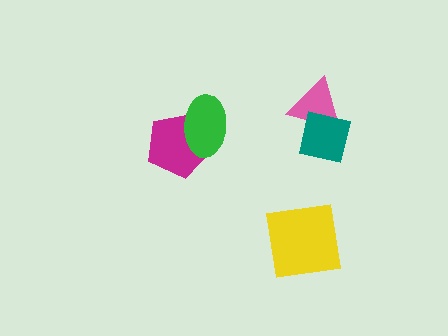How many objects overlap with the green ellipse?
1 object overlaps with the green ellipse.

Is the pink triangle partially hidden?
Yes, it is partially covered by another shape.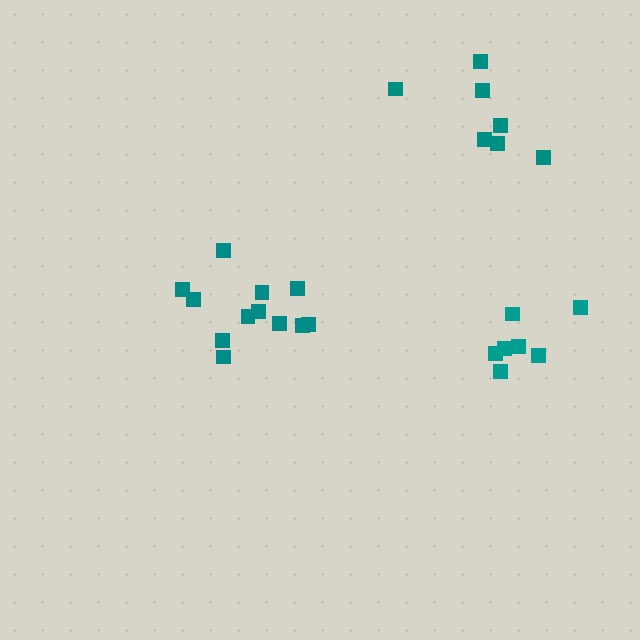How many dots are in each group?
Group 1: 12 dots, Group 2: 7 dots, Group 3: 7 dots (26 total).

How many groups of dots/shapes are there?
There are 3 groups.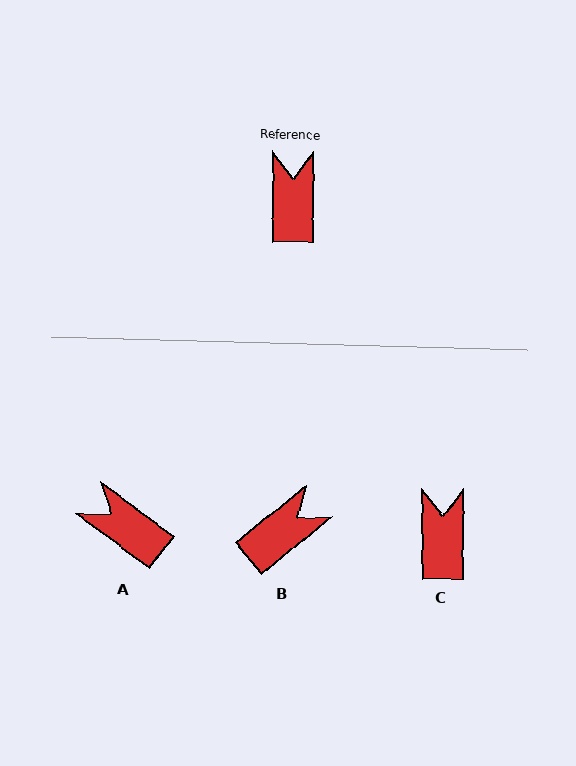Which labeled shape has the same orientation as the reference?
C.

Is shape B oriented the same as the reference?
No, it is off by about 51 degrees.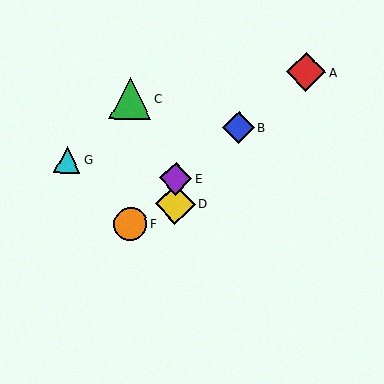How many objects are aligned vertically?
2 objects (D, E) are aligned vertically.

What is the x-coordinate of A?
Object A is at x≈306.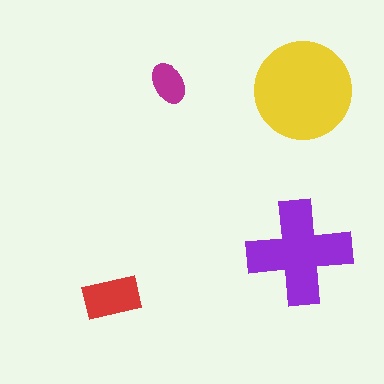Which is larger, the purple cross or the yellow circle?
The yellow circle.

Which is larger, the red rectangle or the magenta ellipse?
The red rectangle.